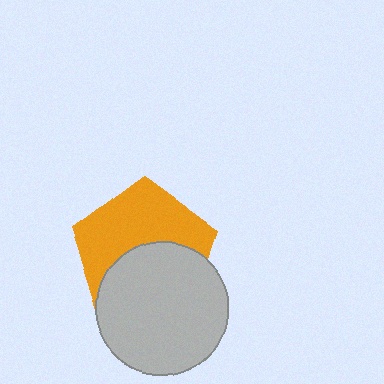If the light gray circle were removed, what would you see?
You would see the complete orange pentagon.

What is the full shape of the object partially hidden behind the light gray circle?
The partially hidden object is an orange pentagon.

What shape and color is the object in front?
The object in front is a light gray circle.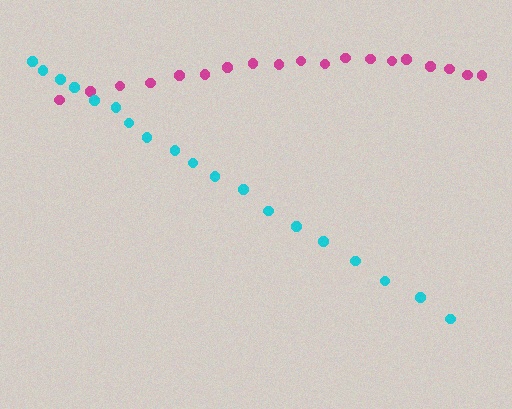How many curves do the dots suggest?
There are 2 distinct paths.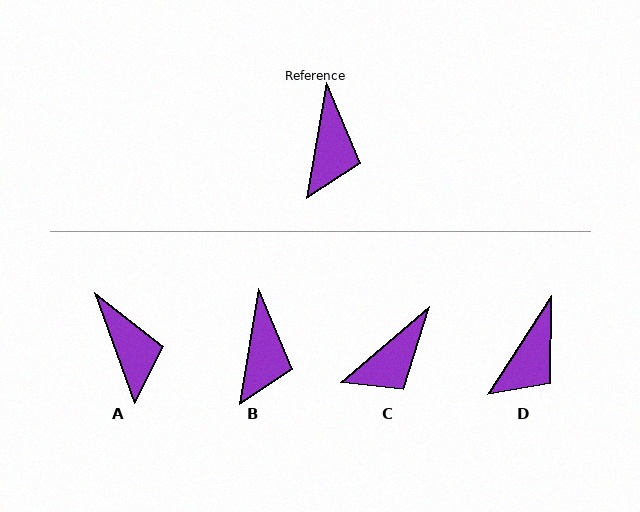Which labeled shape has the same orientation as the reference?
B.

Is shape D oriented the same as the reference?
No, it is off by about 23 degrees.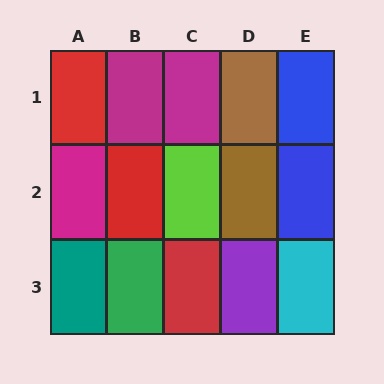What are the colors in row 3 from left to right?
Teal, green, red, purple, cyan.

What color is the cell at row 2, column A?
Magenta.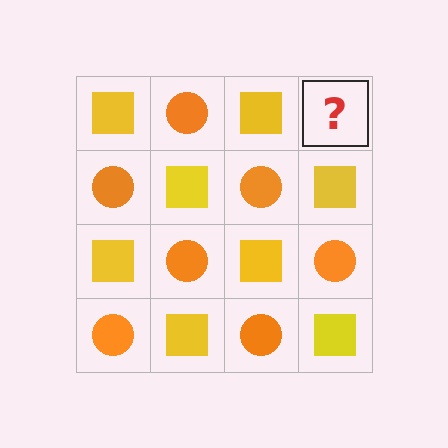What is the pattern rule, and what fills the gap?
The rule is that it alternates yellow square and orange circle in a checkerboard pattern. The gap should be filled with an orange circle.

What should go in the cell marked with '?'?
The missing cell should contain an orange circle.